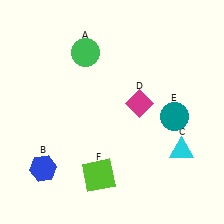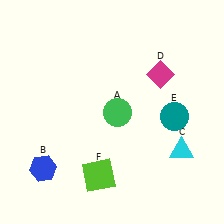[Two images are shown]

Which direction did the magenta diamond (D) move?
The magenta diamond (D) moved up.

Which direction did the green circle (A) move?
The green circle (A) moved down.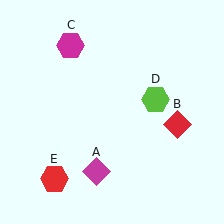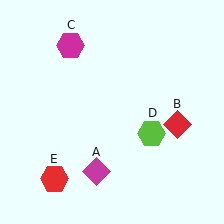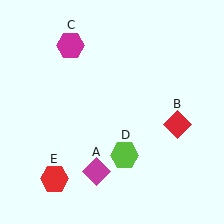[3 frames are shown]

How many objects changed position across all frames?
1 object changed position: lime hexagon (object D).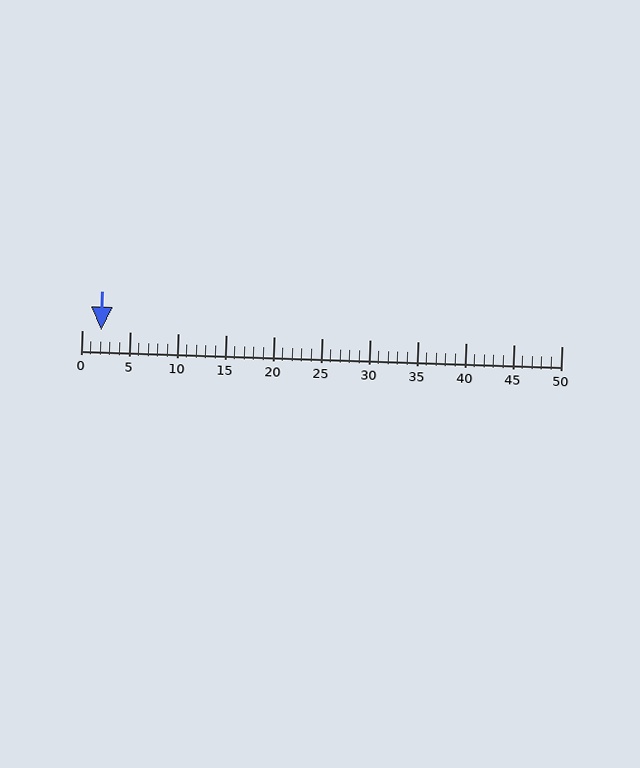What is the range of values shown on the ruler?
The ruler shows values from 0 to 50.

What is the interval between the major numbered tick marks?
The major tick marks are spaced 5 units apart.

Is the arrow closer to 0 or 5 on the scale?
The arrow is closer to 0.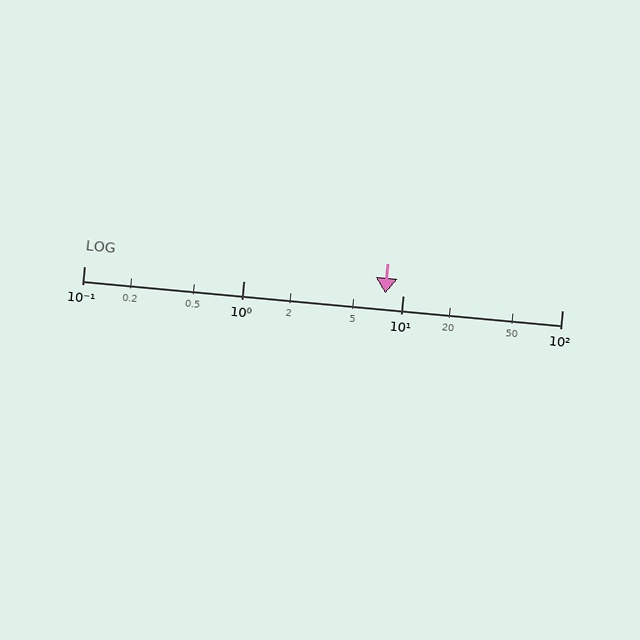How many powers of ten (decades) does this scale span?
The scale spans 3 decades, from 0.1 to 100.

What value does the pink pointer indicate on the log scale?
The pointer indicates approximately 7.8.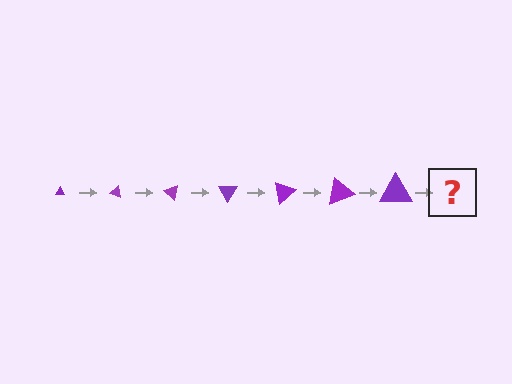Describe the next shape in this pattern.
It should be a triangle, larger than the previous one and rotated 140 degrees from the start.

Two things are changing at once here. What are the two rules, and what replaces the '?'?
The two rules are that the triangle grows larger each step and it rotates 20 degrees each step. The '?' should be a triangle, larger than the previous one and rotated 140 degrees from the start.